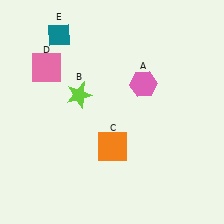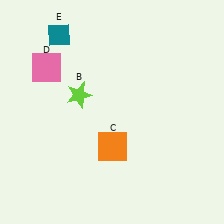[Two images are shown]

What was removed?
The pink hexagon (A) was removed in Image 2.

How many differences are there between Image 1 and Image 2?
There is 1 difference between the two images.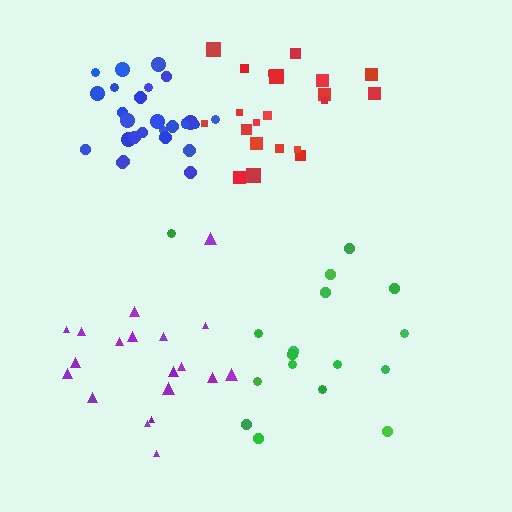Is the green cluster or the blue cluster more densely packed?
Blue.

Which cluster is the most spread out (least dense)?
Green.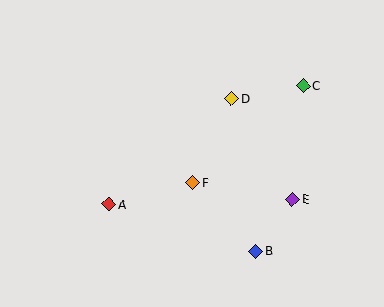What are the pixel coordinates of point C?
Point C is at (303, 86).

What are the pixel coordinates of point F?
Point F is at (193, 183).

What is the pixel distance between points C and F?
The distance between C and F is 147 pixels.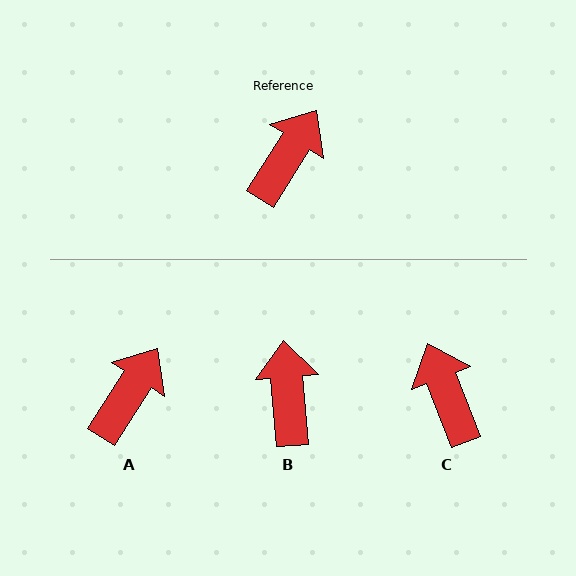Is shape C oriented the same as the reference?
No, it is off by about 54 degrees.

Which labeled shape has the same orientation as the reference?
A.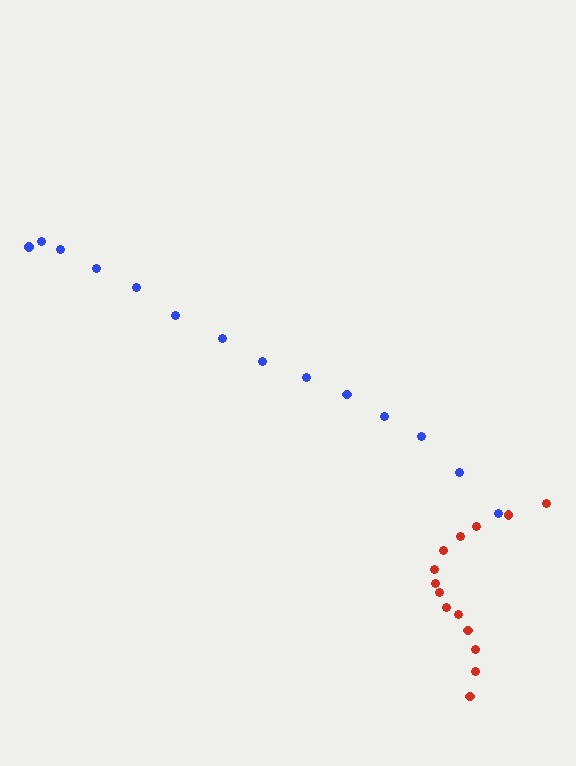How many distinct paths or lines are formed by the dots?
There are 2 distinct paths.